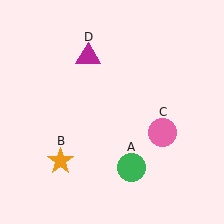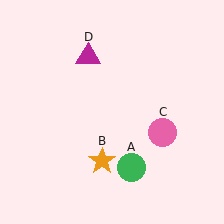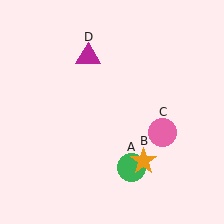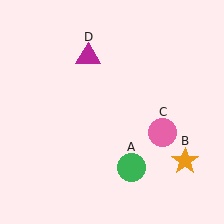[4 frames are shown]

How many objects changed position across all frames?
1 object changed position: orange star (object B).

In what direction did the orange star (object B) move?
The orange star (object B) moved right.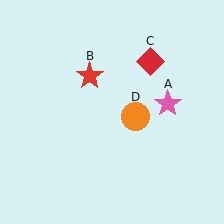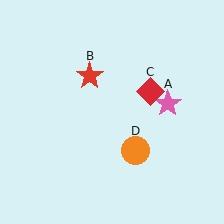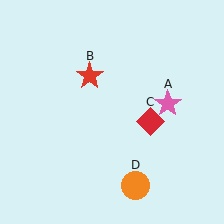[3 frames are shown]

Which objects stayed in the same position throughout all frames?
Pink star (object A) and red star (object B) remained stationary.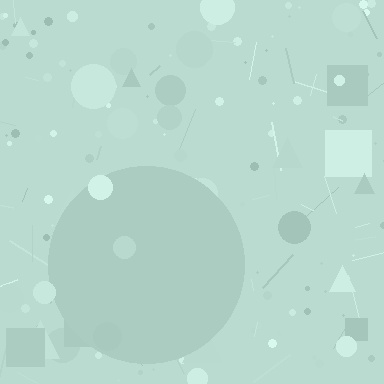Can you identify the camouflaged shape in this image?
The camouflaged shape is a circle.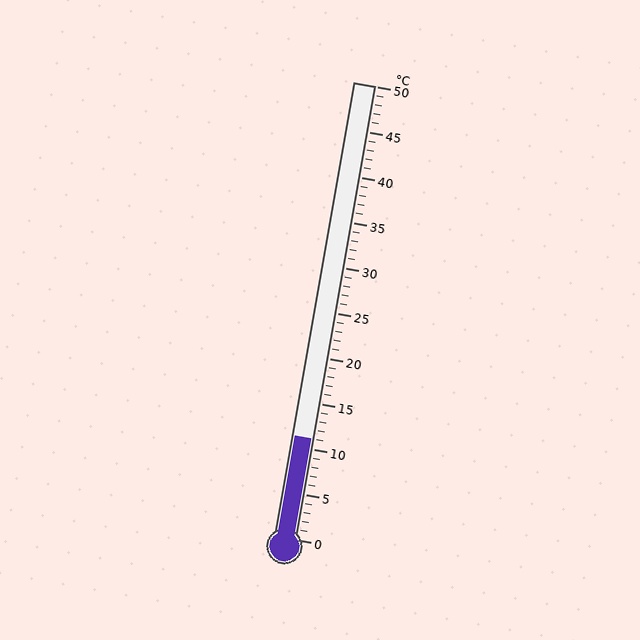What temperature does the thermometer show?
The thermometer shows approximately 11°C.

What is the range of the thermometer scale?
The thermometer scale ranges from 0°C to 50°C.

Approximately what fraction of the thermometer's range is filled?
The thermometer is filled to approximately 20% of its range.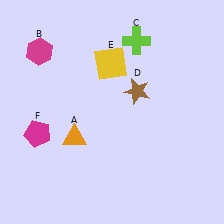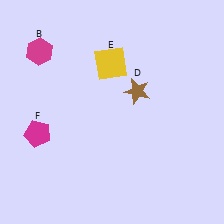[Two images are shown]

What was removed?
The orange triangle (A), the lime cross (C) were removed in Image 2.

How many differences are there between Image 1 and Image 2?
There are 2 differences between the two images.